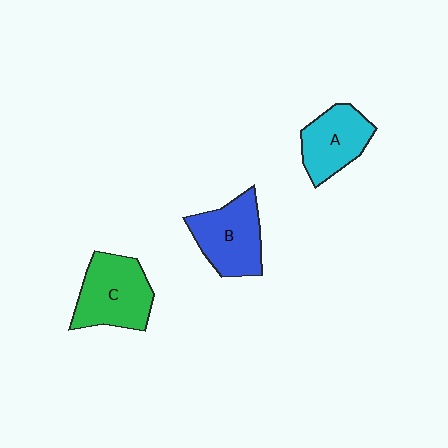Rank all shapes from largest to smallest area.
From largest to smallest: C (green), B (blue), A (cyan).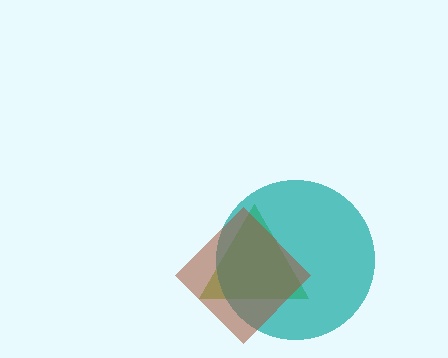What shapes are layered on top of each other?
The layered shapes are: a lime triangle, a teal circle, a brown diamond.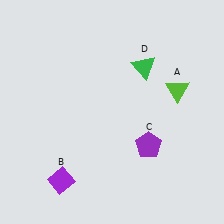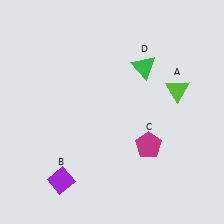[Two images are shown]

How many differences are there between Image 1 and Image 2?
There is 1 difference between the two images.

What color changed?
The pentagon (C) changed from purple in Image 1 to magenta in Image 2.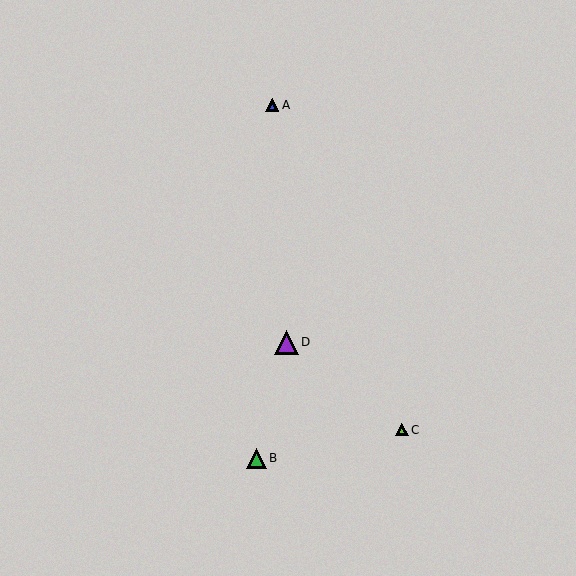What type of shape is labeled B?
Shape B is a green triangle.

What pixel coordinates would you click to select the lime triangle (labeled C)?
Click at (402, 430) to select the lime triangle C.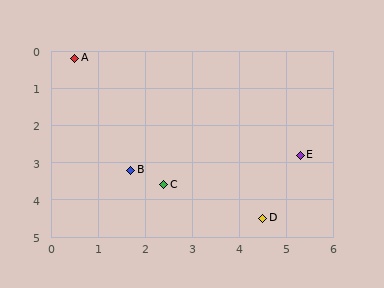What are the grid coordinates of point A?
Point A is at approximately (0.5, 0.2).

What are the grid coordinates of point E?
Point E is at approximately (5.3, 2.8).